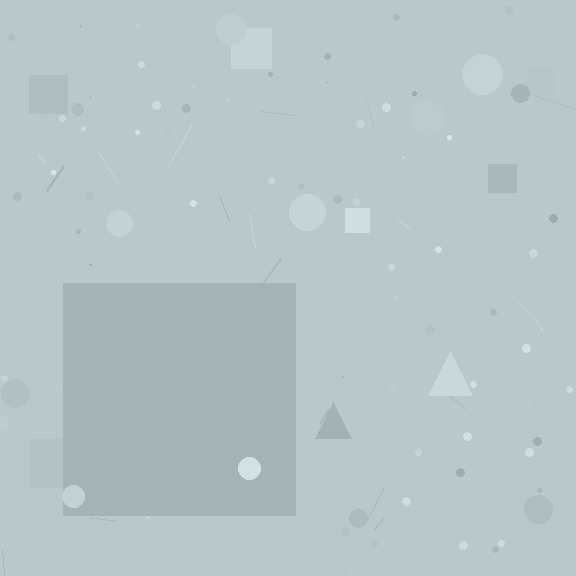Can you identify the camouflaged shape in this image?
The camouflaged shape is a square.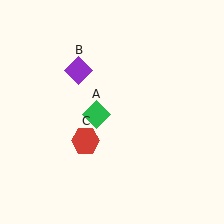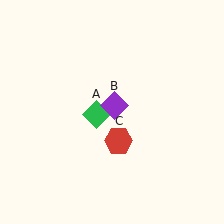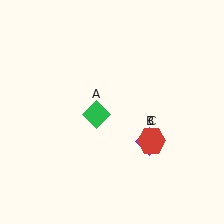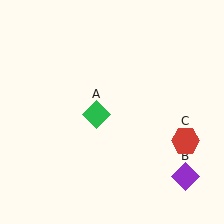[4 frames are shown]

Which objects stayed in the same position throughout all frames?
Green diamond (object A) remained stationary.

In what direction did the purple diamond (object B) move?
The purple diamond (object B) moved down and to the right.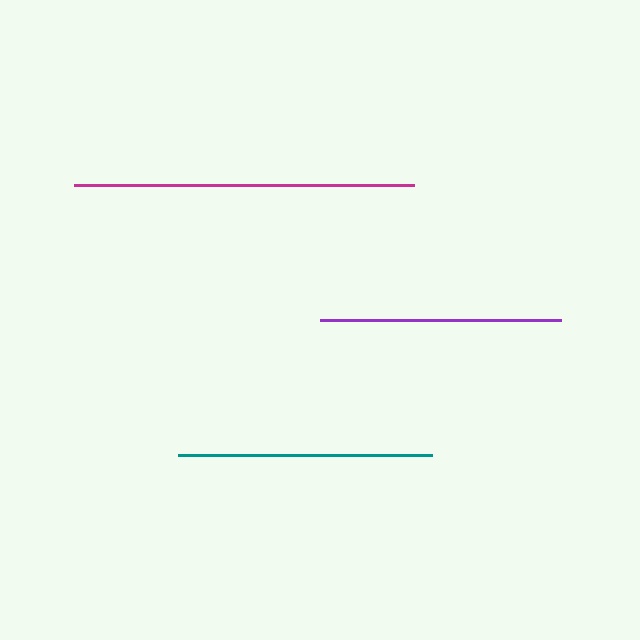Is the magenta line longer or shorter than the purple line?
The magenta line is longer than the purple line.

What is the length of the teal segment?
The teal segment is approximately 254 pixels long.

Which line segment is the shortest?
The purple line is the shortest at approximately 242 pixels.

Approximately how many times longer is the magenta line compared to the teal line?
The magenta line is approximately 1.3 times the length of the teal line.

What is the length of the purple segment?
The purple segment is approximately 242 pixels long.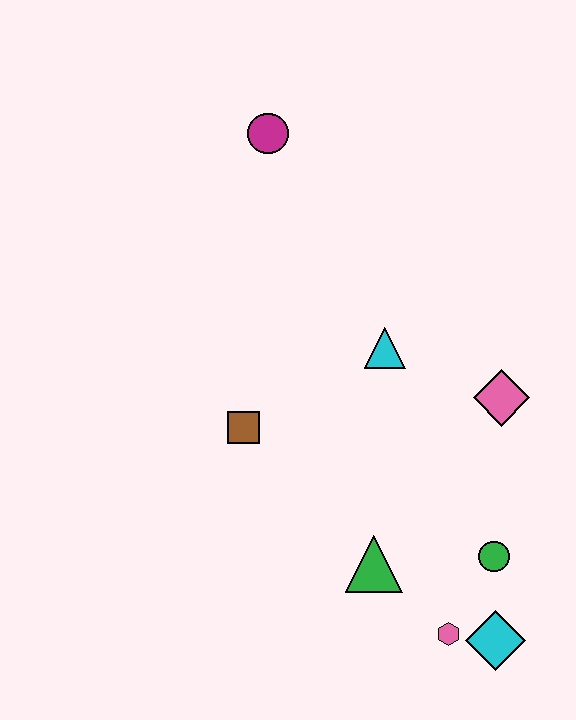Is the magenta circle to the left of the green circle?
Yes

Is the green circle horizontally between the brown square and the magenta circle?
No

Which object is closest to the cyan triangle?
The pink diamond is closest to the cyan triangle.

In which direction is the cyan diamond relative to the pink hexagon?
The cyan diamond is to the right of the pink hexagon.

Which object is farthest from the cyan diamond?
The magenta circle is farthest from the cyan diamond.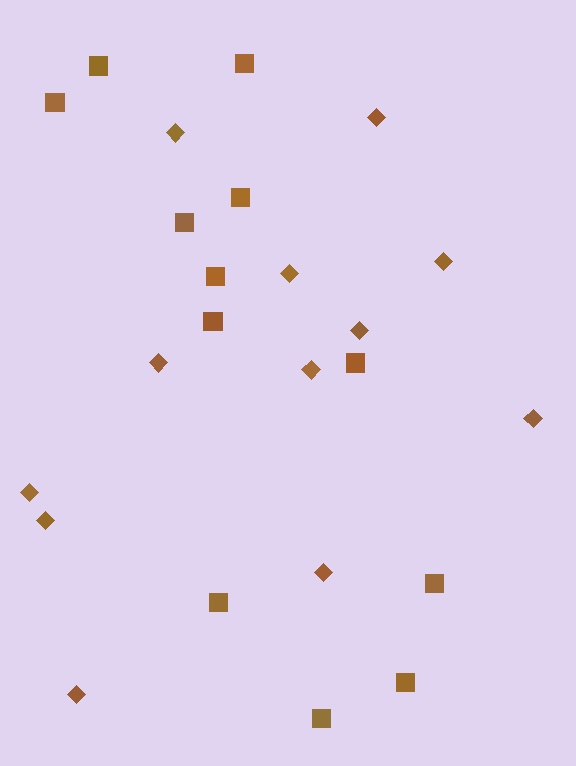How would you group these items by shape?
There are 2 groups: one group of diamonds (12) and one group of squares (12).